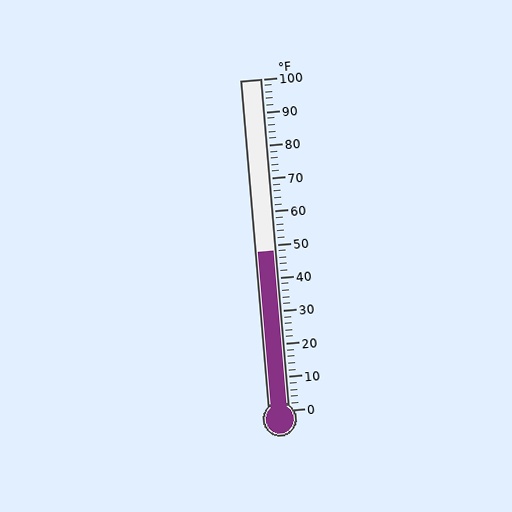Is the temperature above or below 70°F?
The temperature is below 70°F.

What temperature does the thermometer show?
The thermometer shows approximately 48°F.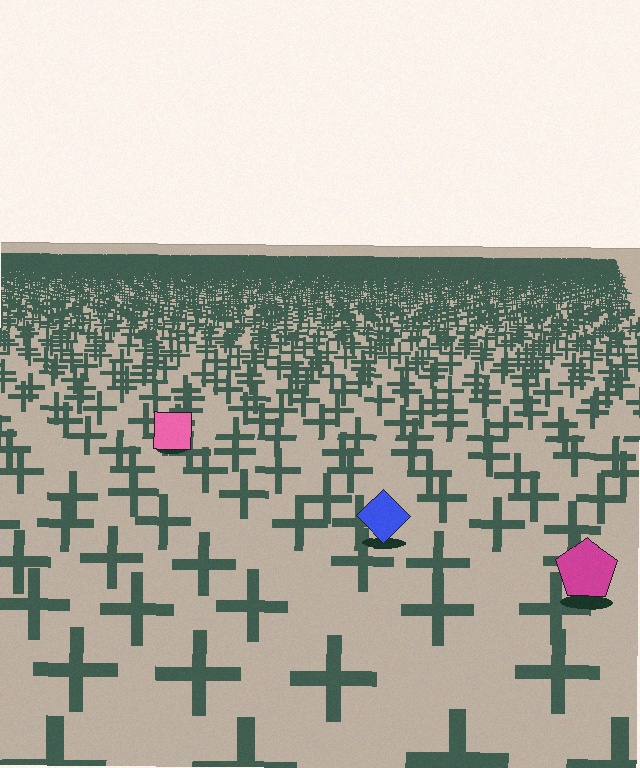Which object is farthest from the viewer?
The pink square is farthest from the viewer. It appears smaller and the ground texture around it is denser.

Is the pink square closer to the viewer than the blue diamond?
No. The blue diamond is closer — you can tell from the texture gradient: the ground texture is coarser near it.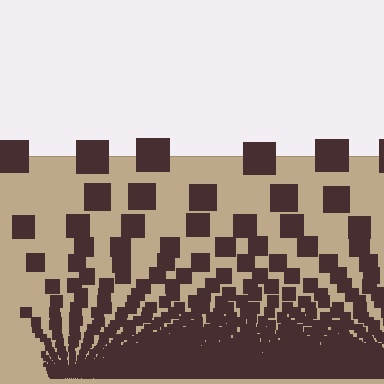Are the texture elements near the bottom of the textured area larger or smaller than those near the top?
Smaller. The gradient is inverted — elements near the bottom are smaller and denser.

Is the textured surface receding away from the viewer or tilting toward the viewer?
The surface appears to tilt toward the viewer. Texture elements get larger and sparser toward the top.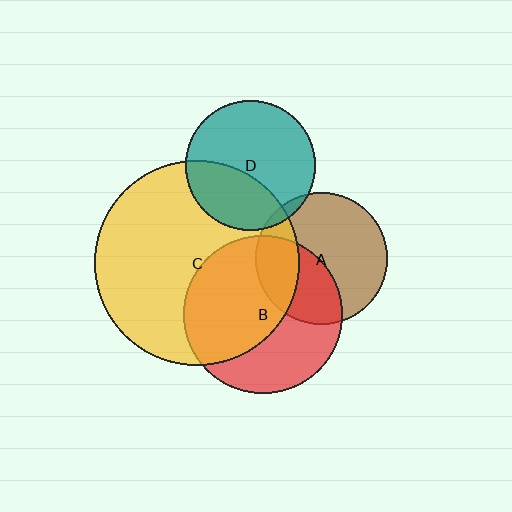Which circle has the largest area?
Circle C (yellow).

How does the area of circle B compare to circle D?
Approximately 1.5 times.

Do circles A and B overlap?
Yes.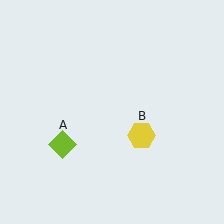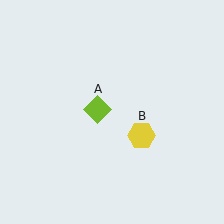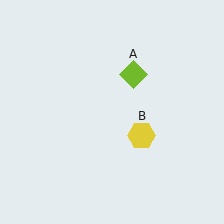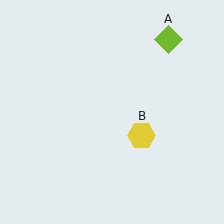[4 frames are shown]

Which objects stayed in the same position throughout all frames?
Yellow hexagon (object B) remained stationary.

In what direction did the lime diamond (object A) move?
The lime diamond (object A) moved up and to the right.